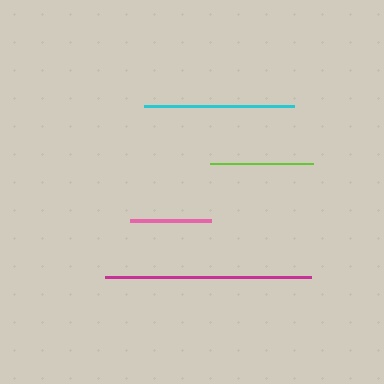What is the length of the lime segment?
The lime segment is approximately 103 pixels long.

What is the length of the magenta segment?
The magenta segment is approximately 206 pixels long.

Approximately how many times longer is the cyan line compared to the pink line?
The cyan line is approximately 1.8 times the length of the pink line.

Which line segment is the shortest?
The pink line is the shortest at approximately 81 pixels.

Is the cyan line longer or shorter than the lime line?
The cyan line is longer than the lime line.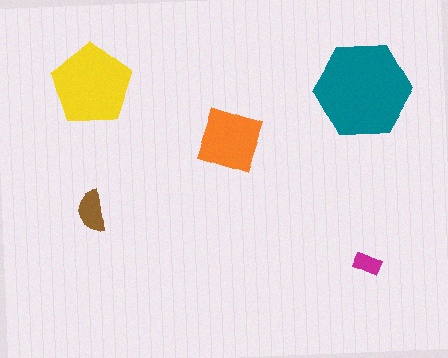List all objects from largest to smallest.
The teal hexagon, the yellow pentagon, the orange diamond, the brown semicircle, the magenta rectangle.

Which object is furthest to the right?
The teal hexagon is rightmost.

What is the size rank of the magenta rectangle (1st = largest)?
5th.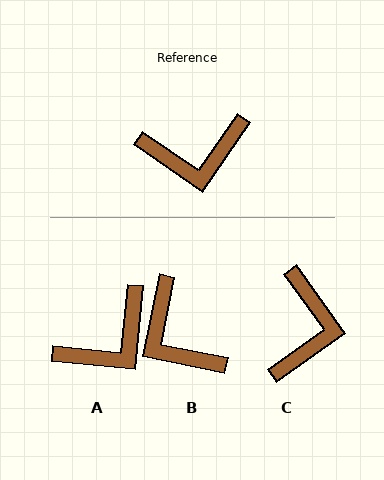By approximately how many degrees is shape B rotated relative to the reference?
Approximately 67 degrees clockwise.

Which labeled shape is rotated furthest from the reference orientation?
C, about 70 degrees away.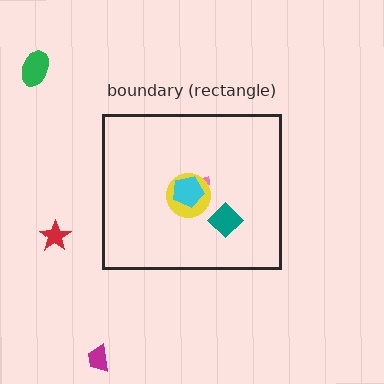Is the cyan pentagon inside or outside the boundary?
Inside.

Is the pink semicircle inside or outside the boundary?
Inside.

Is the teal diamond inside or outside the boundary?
Inside.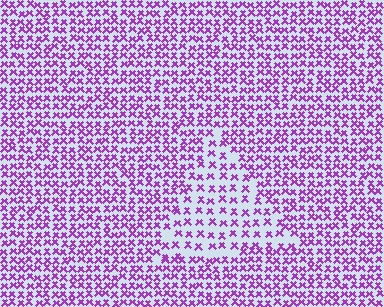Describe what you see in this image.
The image contains small purple elements arranged at two different densities. A triangle-shaped region is visible where the elements are less densely packed than the surrounding area.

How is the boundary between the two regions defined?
The boundary is defined by a change in element density (approximately 1.8x ratio). All elements are the same color, size, and shape.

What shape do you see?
I see a triangle.